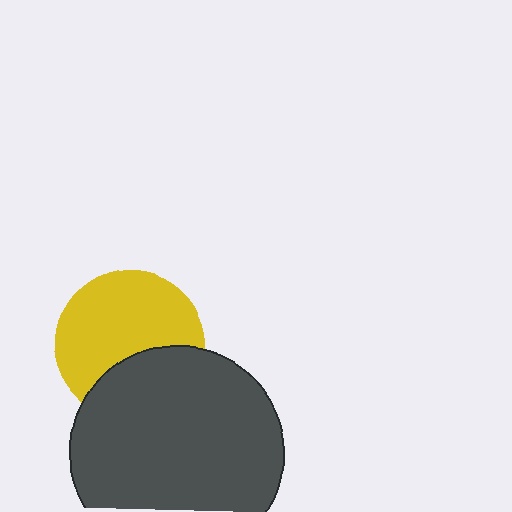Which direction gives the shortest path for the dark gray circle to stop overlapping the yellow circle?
Moving down gives the shortest separation.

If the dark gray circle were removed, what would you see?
You would see the complete yellow circle.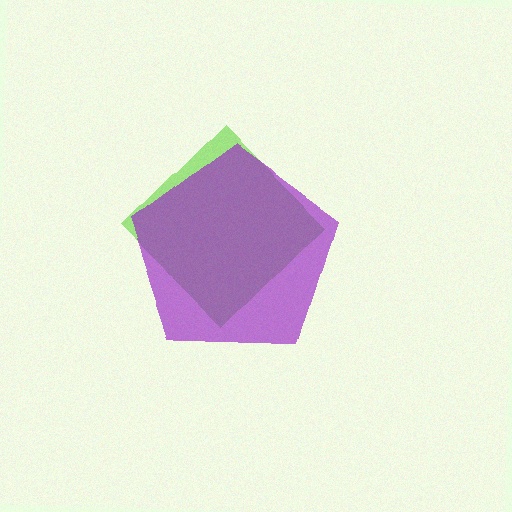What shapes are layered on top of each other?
The layered shapes are: a lime diamond, a purple pentagon.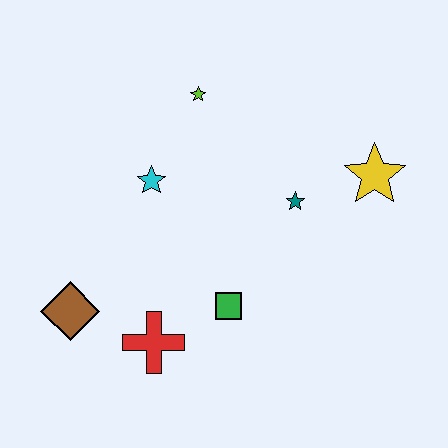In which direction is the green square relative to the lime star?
The green square is below the lime star.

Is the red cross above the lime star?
No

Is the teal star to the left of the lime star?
No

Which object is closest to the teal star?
The yellow star is closest to the teal star.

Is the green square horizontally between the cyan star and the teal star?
Yes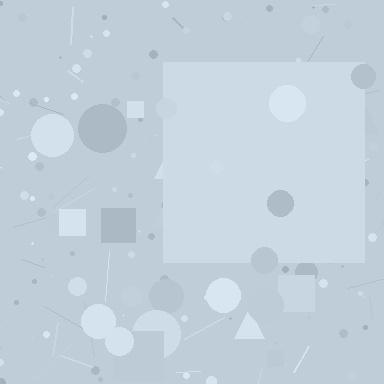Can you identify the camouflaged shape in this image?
The camouflaged shape is a square.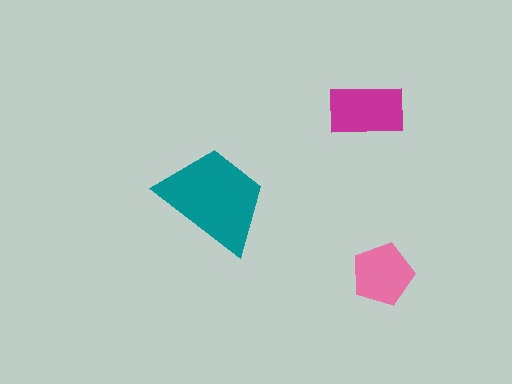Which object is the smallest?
The pink pentagon.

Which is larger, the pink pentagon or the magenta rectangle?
The magenta rectangle.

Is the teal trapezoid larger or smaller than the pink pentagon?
Larger.